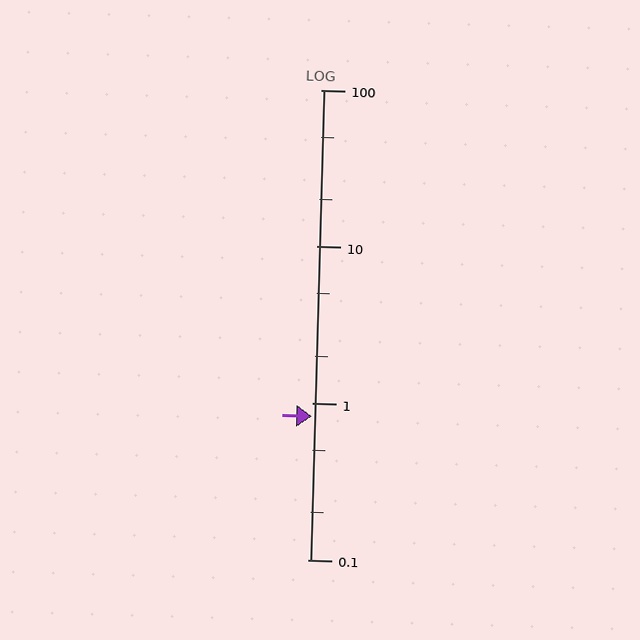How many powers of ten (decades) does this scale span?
The scale spans 3 decades, from 0.1 to 100.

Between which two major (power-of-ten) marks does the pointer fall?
The pointer is between 0.1 and 1.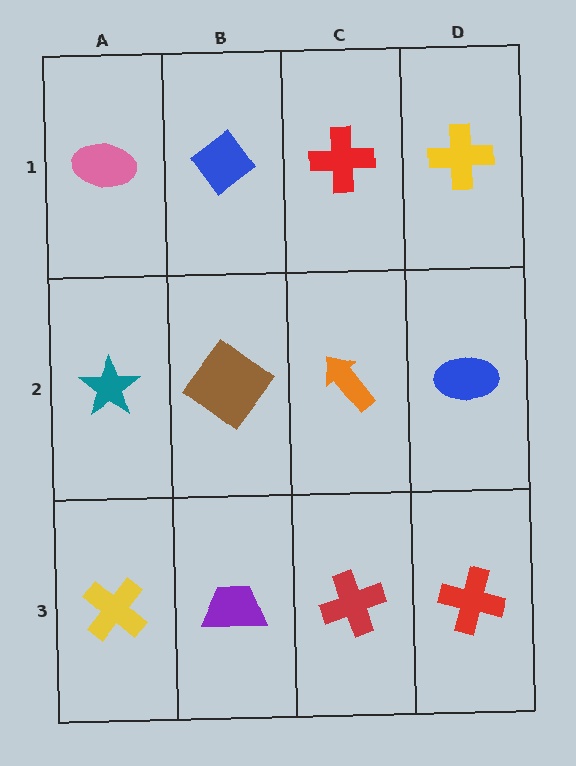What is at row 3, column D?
A red cross.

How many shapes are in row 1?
4 shapes.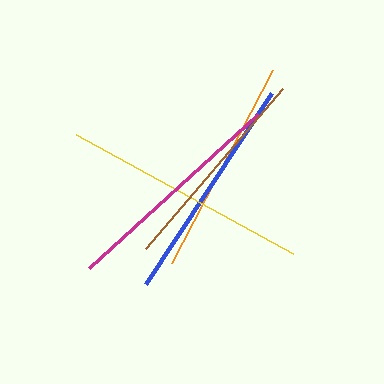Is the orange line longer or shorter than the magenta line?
The magenta line is longer than the orange line.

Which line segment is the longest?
The yellow line is the longest at approximately 247 pixels.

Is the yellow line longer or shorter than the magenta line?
The yellow line is longer than the magenta line.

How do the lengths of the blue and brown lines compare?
The blue and brown lines are approximately the same length.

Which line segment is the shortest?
The brown line is the shortest at approximately 211 pixels.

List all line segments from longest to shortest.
From longest to shortest: yellow, blue, magenta, orange, brown.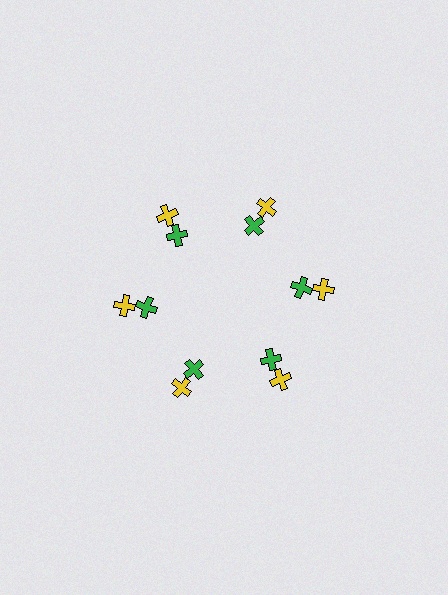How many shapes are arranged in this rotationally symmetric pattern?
There are 12 shapes, arranged in 6 groups of 2.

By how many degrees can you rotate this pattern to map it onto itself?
The pattern maps onto itself every 60 degrees of rotation.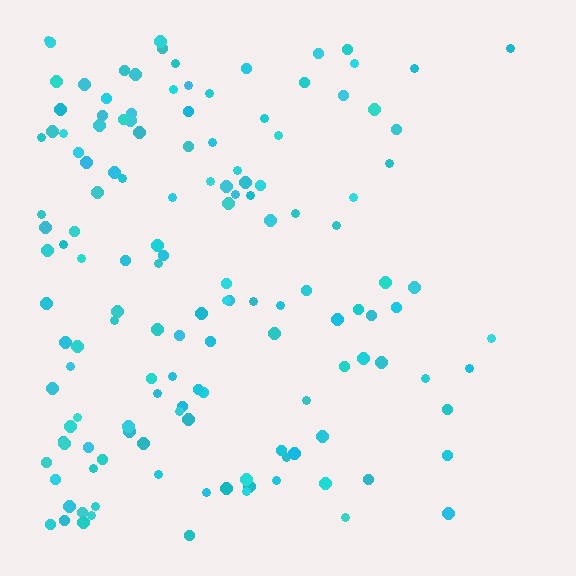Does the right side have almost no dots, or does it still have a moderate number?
Still a moderate number, just noticeably fewer than the left.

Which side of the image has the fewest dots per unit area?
The right.